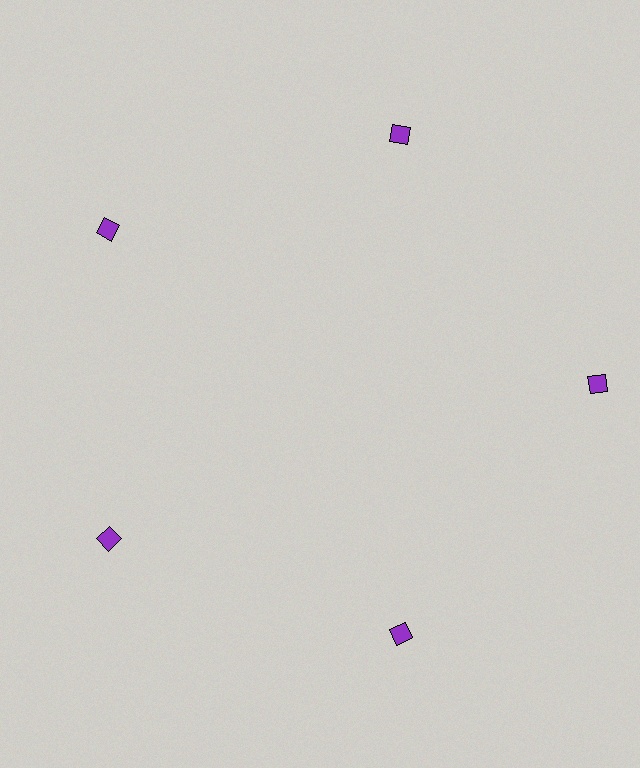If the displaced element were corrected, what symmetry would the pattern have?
It would have 5-fold rotational symmetry — the pattern would map onto itself every 72 degrees.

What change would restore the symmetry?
The symmetry would be restored by moving it inward, back onto the ring so that all 5 diamonds sit at equal angles and equal distance from the center.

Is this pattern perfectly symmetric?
No. The 5 purple diamonds are arranged in a ring, but one element near the 3 o'clock position is pushed outward from the center, breaking the 5-fold rotational symmetry.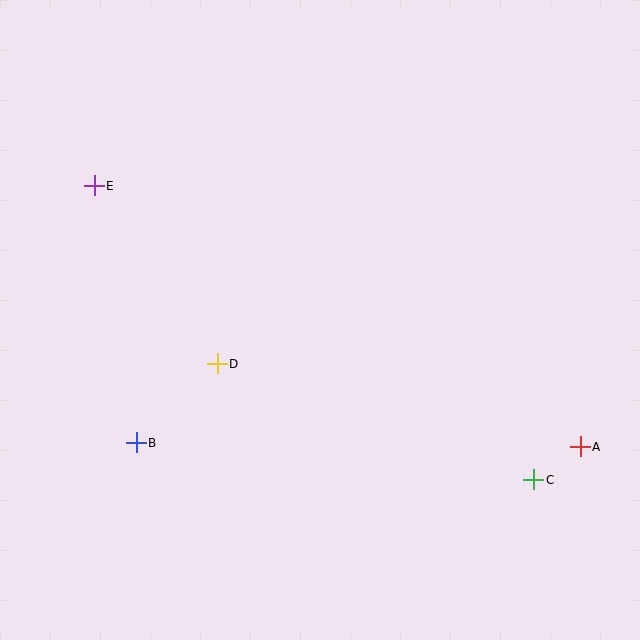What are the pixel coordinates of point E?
Point E is at (94, 186).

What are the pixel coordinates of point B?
Point B is at (136, 443).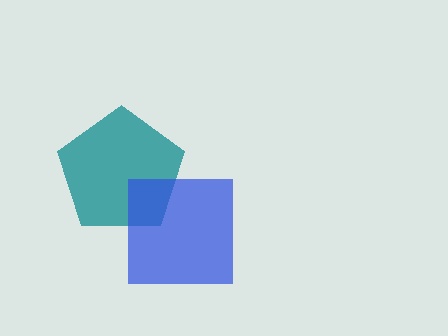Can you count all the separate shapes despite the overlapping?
Yes, there are 2 separate shapes.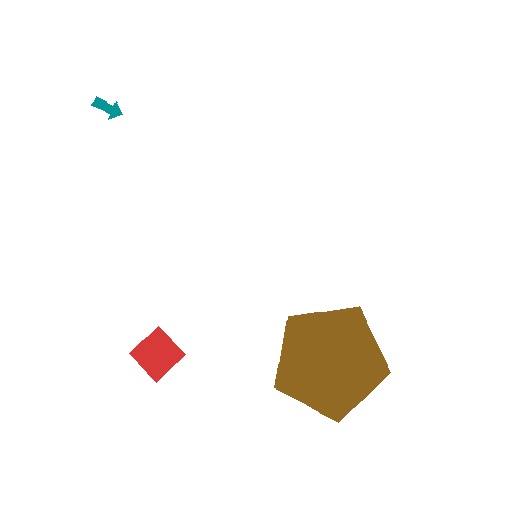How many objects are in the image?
There are 3 objects in the image.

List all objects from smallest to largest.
The teal arrow, the red diamond, the brown pentagon.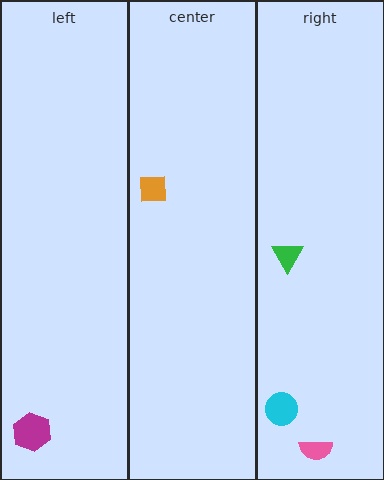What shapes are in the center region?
The orange square.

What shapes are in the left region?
The magenta hexagon.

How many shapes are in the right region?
3.